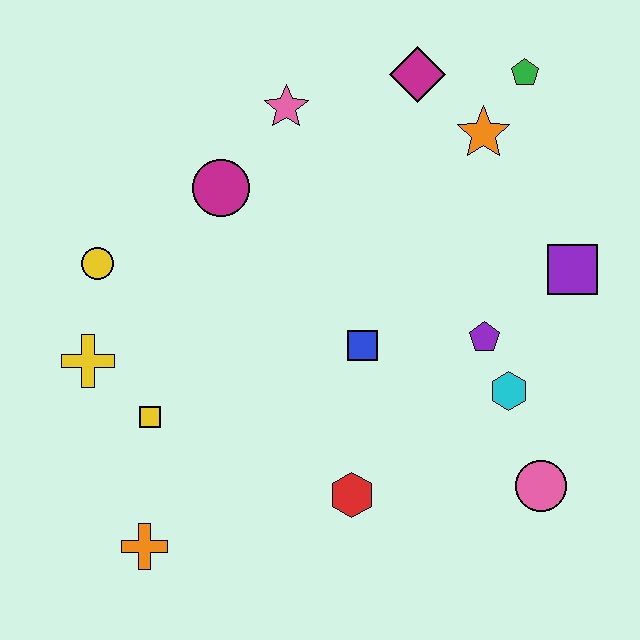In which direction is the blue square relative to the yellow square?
The blue square is to the right of the yellow square.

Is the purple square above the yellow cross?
Yes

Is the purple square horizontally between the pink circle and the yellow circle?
No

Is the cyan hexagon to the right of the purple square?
No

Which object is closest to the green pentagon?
The orange star is closest to the green pentagon.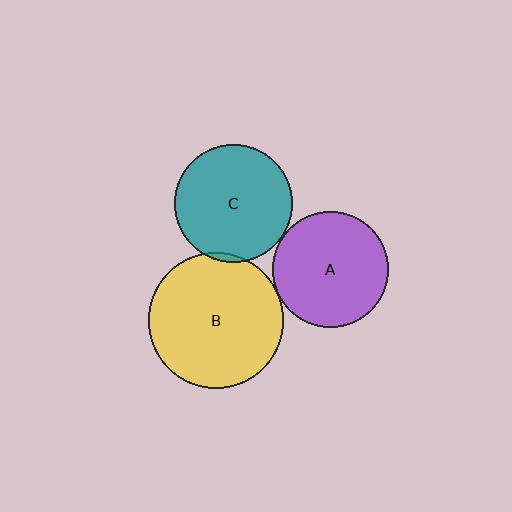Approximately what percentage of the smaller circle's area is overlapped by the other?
Approximately 5%.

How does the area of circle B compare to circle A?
Approximately 1.4 times.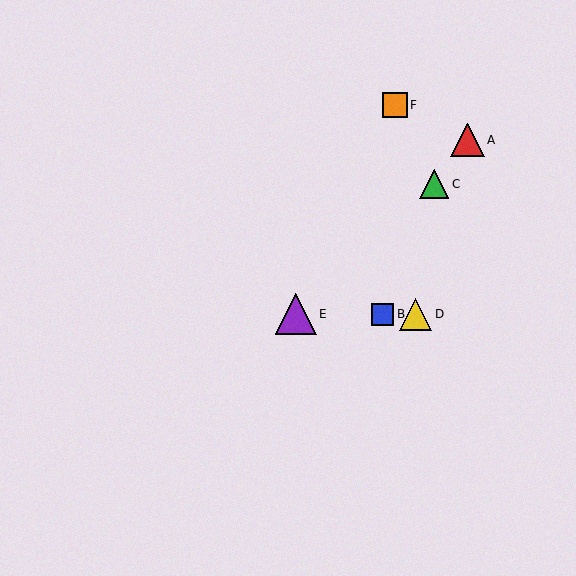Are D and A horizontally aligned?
No, D is at y≈314 and A is at y≈140.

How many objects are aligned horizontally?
3 objects (B, D, E) are aligned horizontally.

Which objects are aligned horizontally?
Objects B, D, E are aligned horizontally.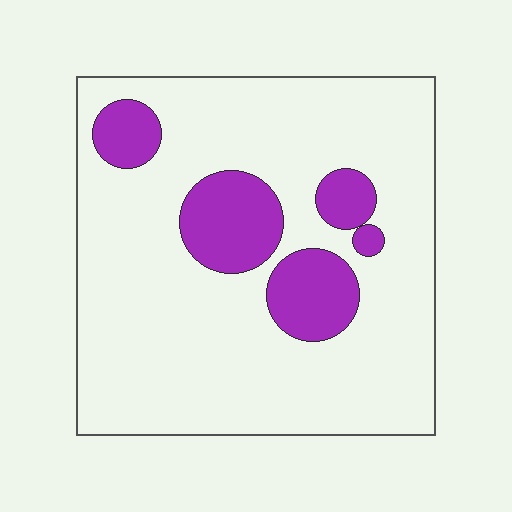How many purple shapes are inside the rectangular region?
5.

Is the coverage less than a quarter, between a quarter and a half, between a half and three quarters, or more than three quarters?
Less than a quarter.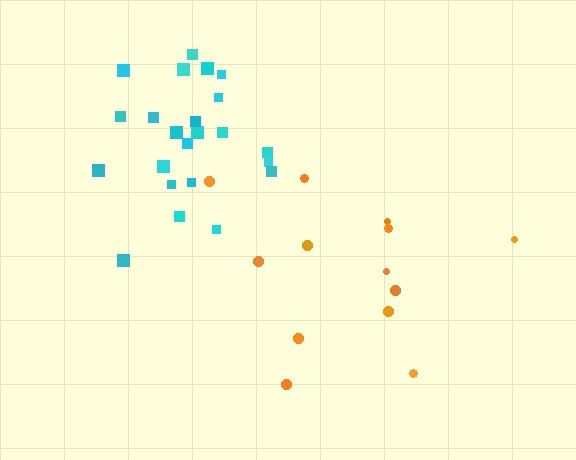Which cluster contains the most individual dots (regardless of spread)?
Cyan (23).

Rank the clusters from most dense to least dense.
cyan, orange.